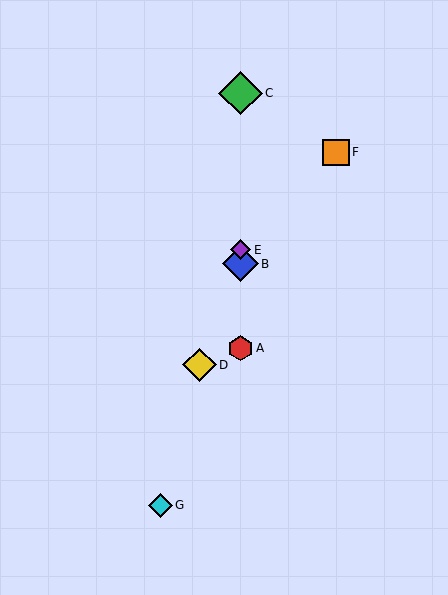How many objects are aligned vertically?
4 objects (A, B, C, E) are aligned vertically.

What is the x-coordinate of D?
Object D is at x≈199.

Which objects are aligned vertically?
Objects A, B, C, E are aligned vertically.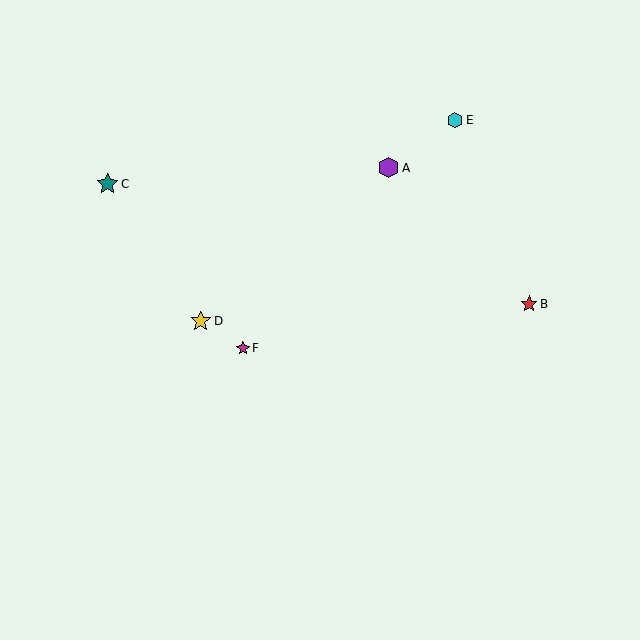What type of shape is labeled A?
Shape A is a purple hexagon.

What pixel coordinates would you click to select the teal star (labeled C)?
Click at (108, 184) to select the teal star C.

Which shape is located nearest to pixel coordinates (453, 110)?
The cyan hexagon (labeled E) at (455, 120) is nearest to that location.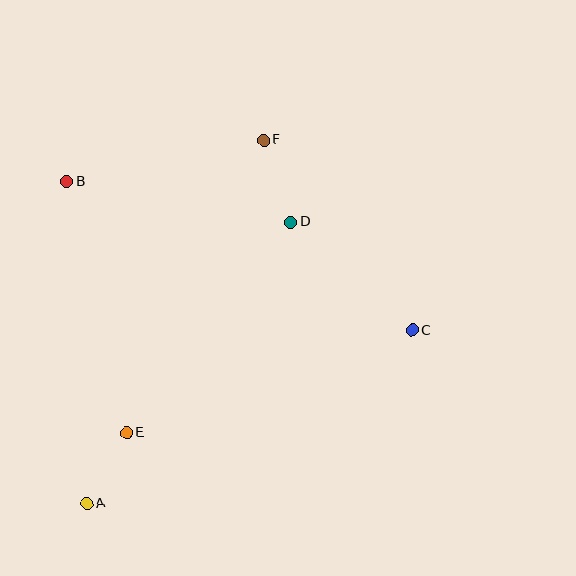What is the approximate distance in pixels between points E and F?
The distance between E and F is approximately 323 pixels.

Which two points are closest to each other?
Points A and E are closest to each other.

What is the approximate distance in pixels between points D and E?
The distance between D and E is approximately 267 pixels.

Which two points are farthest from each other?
Points A and F are farthest from each other.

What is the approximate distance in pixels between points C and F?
The distance between C and F is approximately 241 pixels.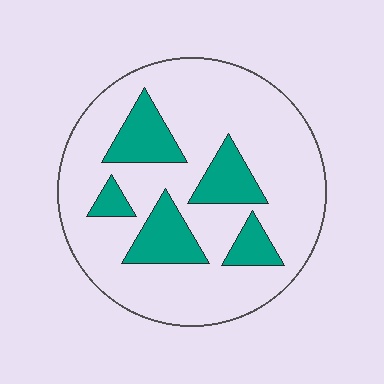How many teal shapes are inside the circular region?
5.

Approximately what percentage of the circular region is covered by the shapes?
Approximately 20%.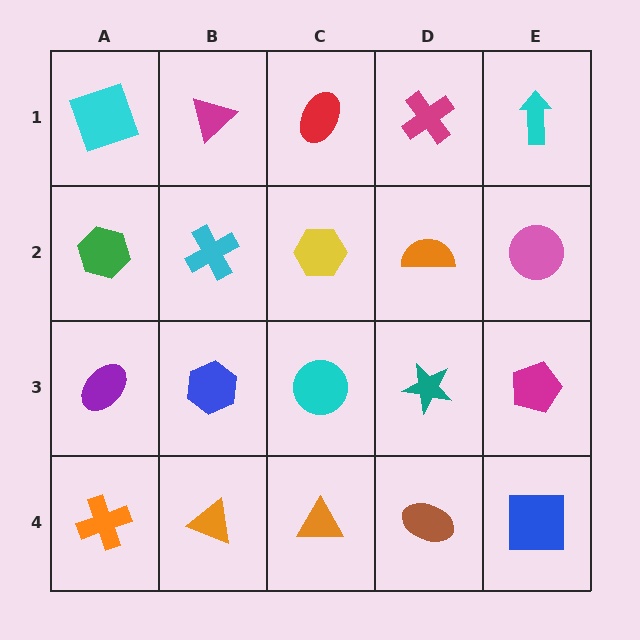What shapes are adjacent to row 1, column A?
A green hexagon (row 2, column A), a magenta triangle (row 1, column B).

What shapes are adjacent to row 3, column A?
A green hexagon (row 2, column A), an orange cross (row 4, column A), a blue hexagon (row 3, column B).